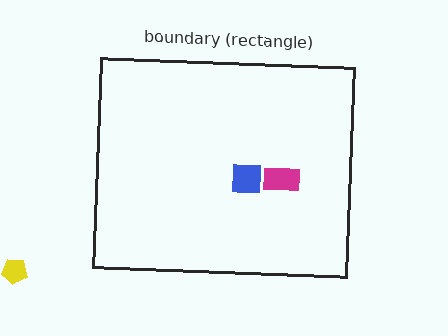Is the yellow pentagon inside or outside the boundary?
Outside.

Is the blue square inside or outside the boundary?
Inside.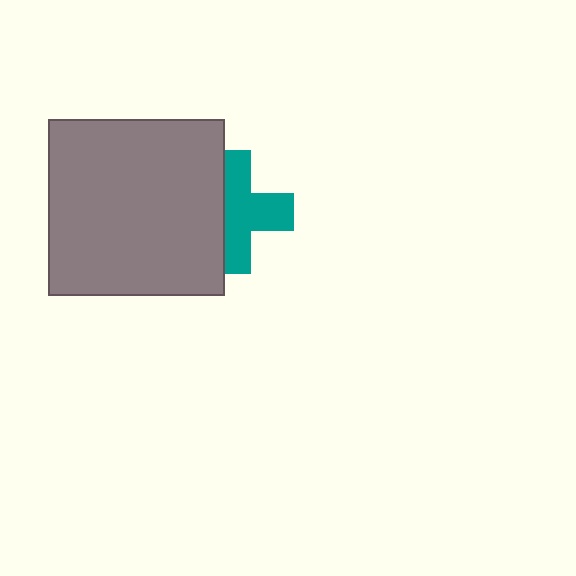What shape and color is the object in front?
The object in front is a gray square.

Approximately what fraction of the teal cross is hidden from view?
Roughly 39% of the teal cross is hidden behind the gray square.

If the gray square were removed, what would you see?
You would see the complete teal cross.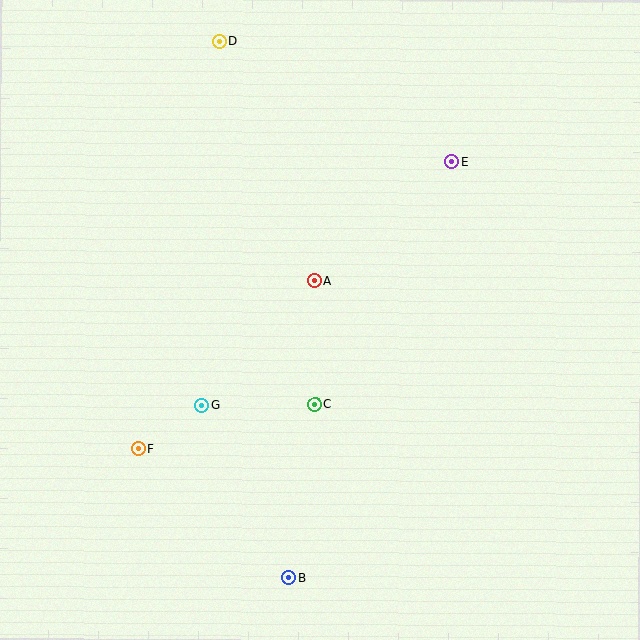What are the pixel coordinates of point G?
Point G is at (202, 405).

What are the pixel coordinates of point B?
Point B is at (289, 578).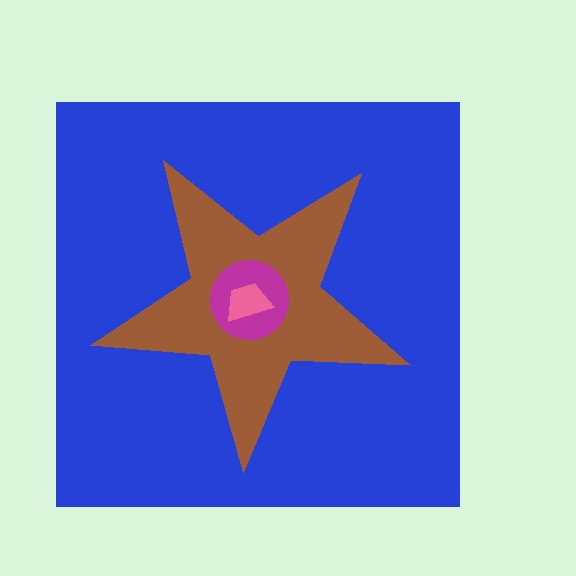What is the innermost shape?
The pink trapezoid.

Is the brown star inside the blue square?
Yes.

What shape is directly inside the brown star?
The magenta circle.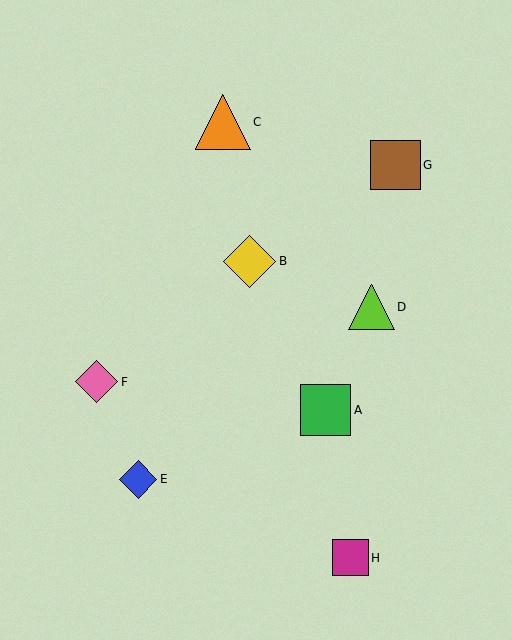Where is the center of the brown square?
The center of the brown square is at (396, 165).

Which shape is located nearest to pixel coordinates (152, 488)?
The blue diamond (labeled E) at (138, 479) is nearest to that location.